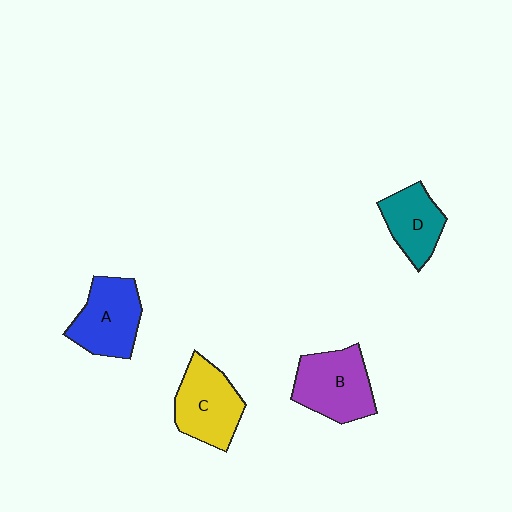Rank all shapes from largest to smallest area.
From largest to smallest: B (purple), C (yellow), A (blue), D (teal).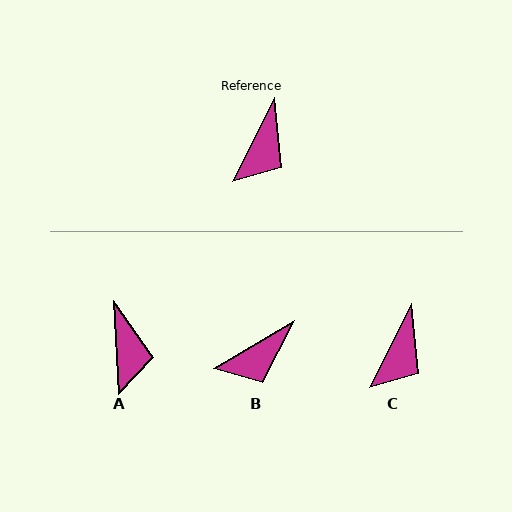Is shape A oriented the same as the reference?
No, it is off by about 30 degrees.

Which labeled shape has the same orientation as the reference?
C.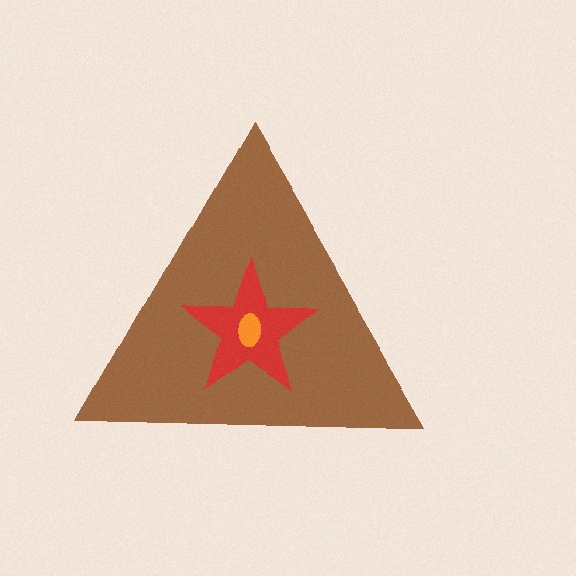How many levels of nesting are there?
3.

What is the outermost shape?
The brown triangle.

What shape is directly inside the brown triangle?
The red star.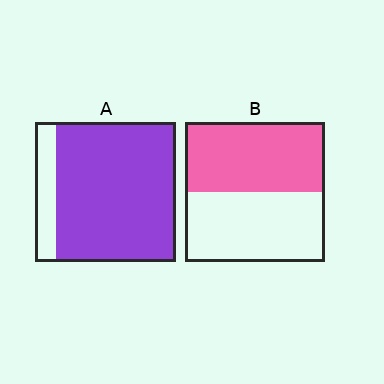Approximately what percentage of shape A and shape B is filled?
A is approximately 85% and B is approximately 50%.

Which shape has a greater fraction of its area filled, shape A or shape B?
Shape A.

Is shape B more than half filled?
Roughly half.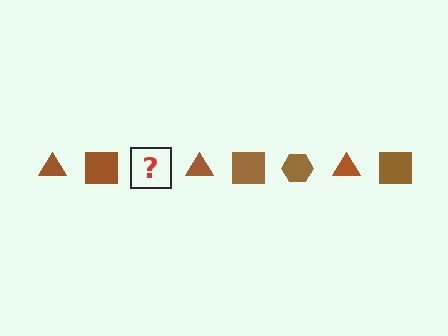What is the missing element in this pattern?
The missing element is a brown hexagon.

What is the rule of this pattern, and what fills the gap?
The rule is that the pattern cycles through triangle, square, hexagon shapes in brown. The gap should be filled with a brown hexagon.